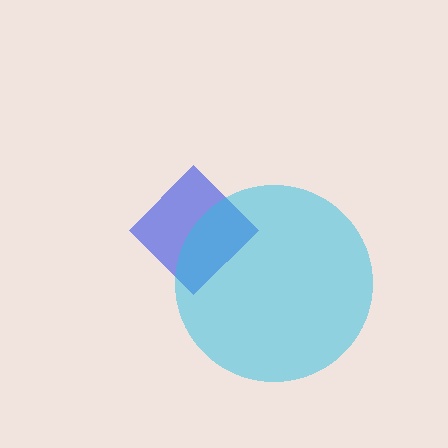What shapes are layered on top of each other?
The layered shapes are: a blue diamond, a cyan circle.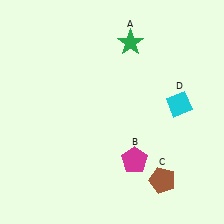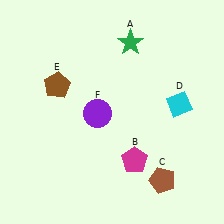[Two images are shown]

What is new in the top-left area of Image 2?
A brown pentagon (E) was added in the top-left area of Image 2.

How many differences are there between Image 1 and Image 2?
There are 2 differences between the two images.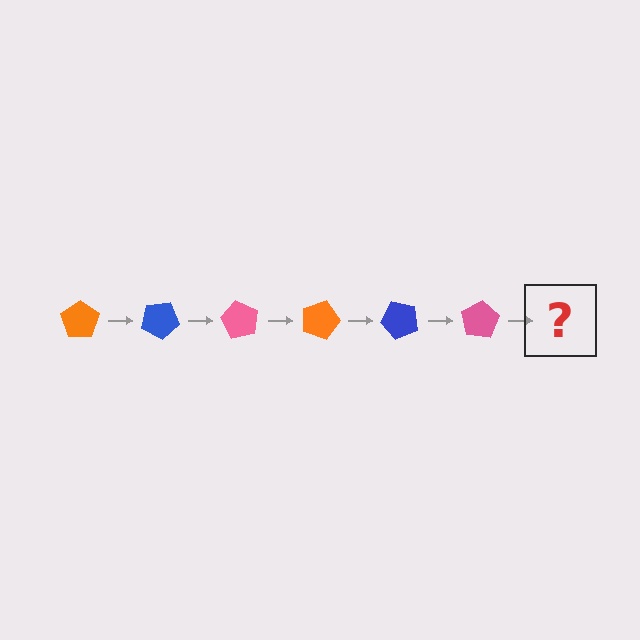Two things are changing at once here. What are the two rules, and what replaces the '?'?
The two rules are that it rotates 30 degrees each step and the color cycles through orange, blue, and pink. The '?' should be an orange pentagon, rotated 180 degrees from the start.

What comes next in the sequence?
The next element should be an orange pentagon, rotated 180 degrees from the start.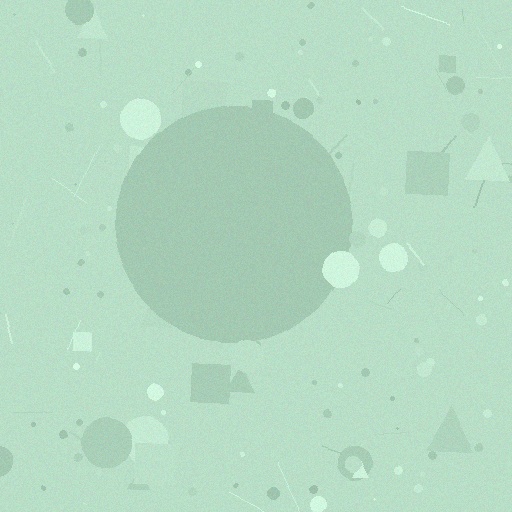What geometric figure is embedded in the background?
A circle is embedded in the background.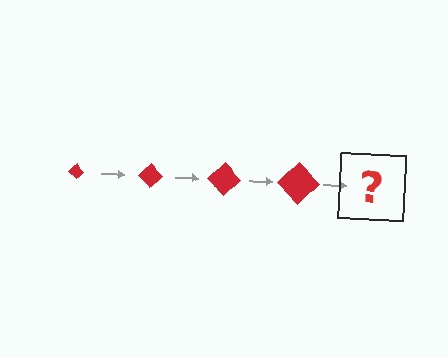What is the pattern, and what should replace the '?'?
The pattern is that the diamond gets progressively larger each step. The '?' should be a red diamond, larger than the previous one.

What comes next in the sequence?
The next element should be a red diamond, larger than the previous one.